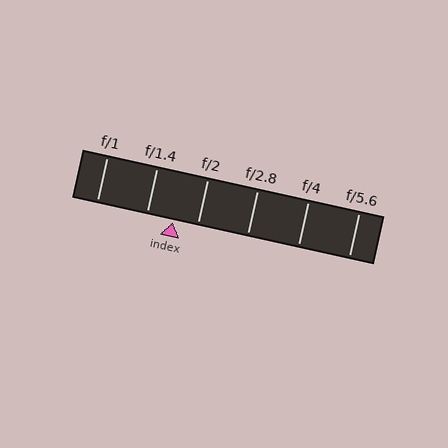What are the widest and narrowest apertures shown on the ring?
The widest aperture shown is f/1 and the narrowest is f/5.6.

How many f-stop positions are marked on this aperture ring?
There are 6 f-stop positions marked.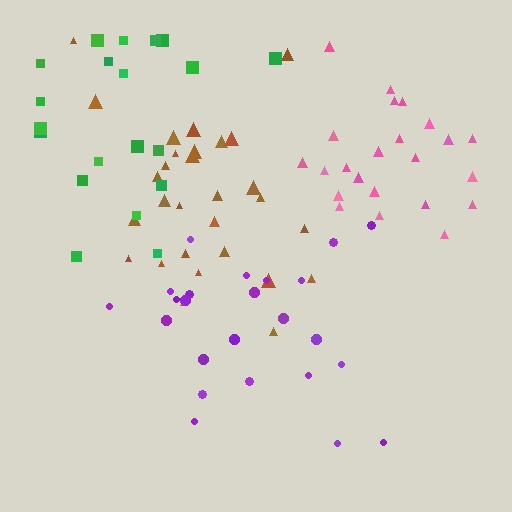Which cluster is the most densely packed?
Pink.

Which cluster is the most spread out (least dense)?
Green.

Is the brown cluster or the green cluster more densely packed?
Brown.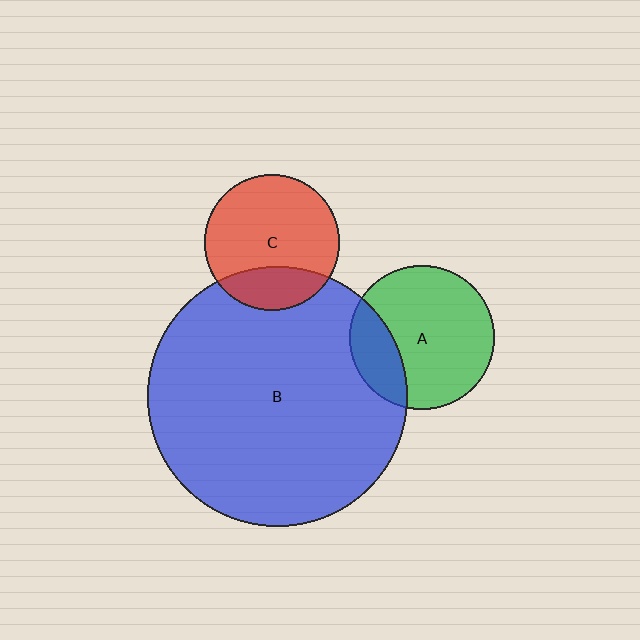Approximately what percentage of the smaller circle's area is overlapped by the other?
Approximately 25%.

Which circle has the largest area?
Circle B (blue).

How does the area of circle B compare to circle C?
Approximately 3.7 times.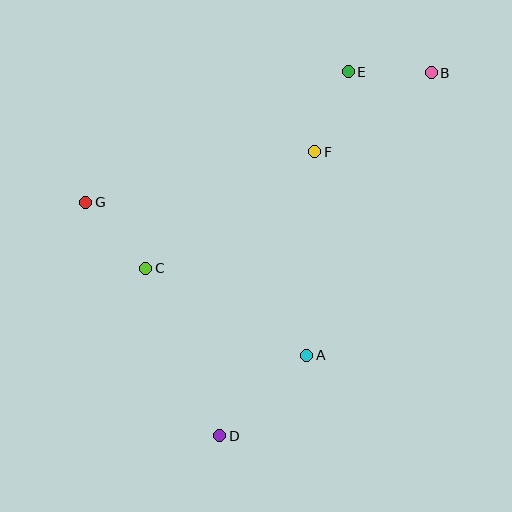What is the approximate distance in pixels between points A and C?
The distance between A and C is approximately 183 pixels.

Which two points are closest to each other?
Points B and E are closest to each other.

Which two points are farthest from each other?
Points B and D are farthest from each other.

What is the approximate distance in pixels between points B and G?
The distance between B and G is approximately 369 pixels.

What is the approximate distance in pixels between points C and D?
The distance between C and D is approximately 183 pixels.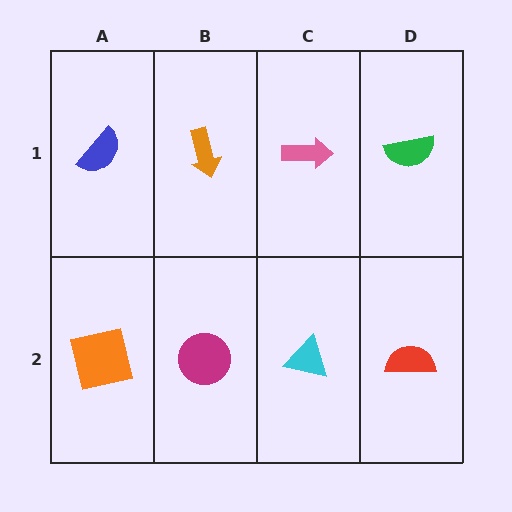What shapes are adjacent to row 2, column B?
An orange arrow (row 1, column B), an orange square (row 2, column A), a cyan triangle (row 2, column C).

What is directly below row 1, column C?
A cyan triangle.